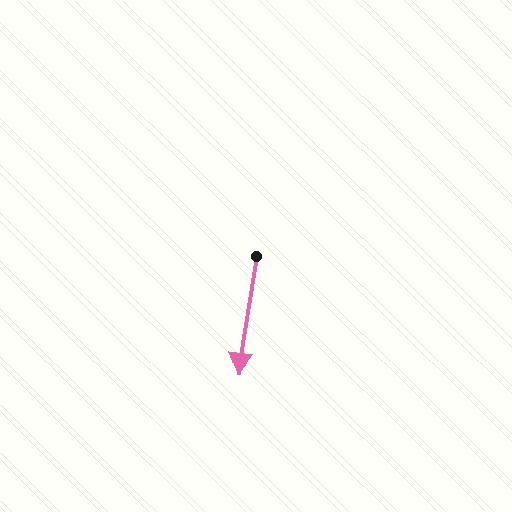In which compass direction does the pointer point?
South.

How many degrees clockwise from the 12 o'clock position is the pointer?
Approximately 189 degrees.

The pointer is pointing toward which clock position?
Roughly 6 o'clock.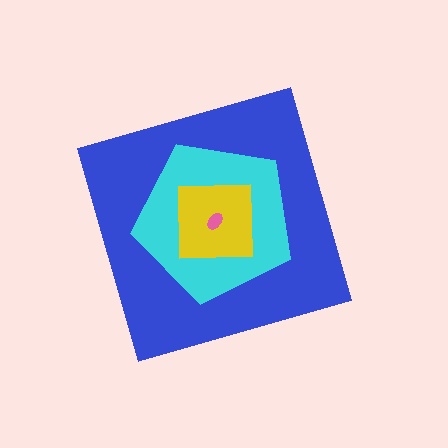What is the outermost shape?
The blue diamond.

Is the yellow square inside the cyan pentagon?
Yes.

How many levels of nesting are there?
4.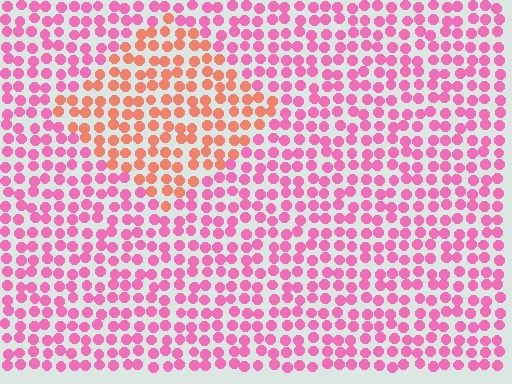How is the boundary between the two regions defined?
The boundary is defined purely by a slight shift in hue (about 43 degrees). Spacing, size, and orientation are identical on both sides.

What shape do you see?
I see a diamond.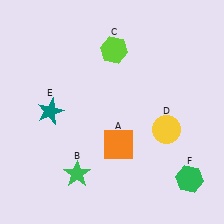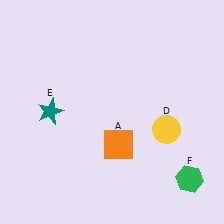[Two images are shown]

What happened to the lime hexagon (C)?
The lime hexagon (C) was removed in Image 2. It was in the top-right area of Image 1.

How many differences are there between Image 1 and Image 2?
There are 2 differences between the two images.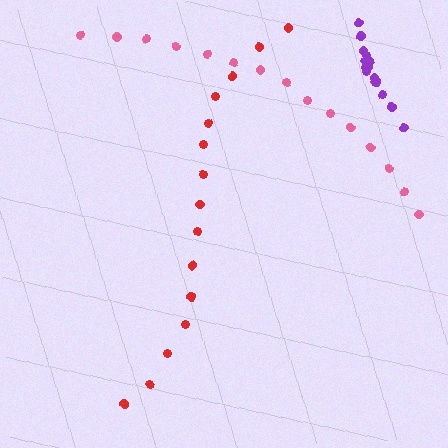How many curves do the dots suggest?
There are 3 distinct paths.